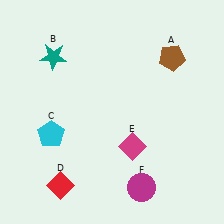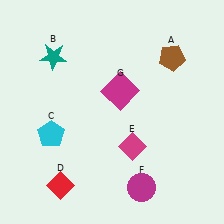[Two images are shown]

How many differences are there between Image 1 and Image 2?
There is 1 difference between the two images.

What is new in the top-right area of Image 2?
A magenta square (G) was added in the top-right area of Image 2.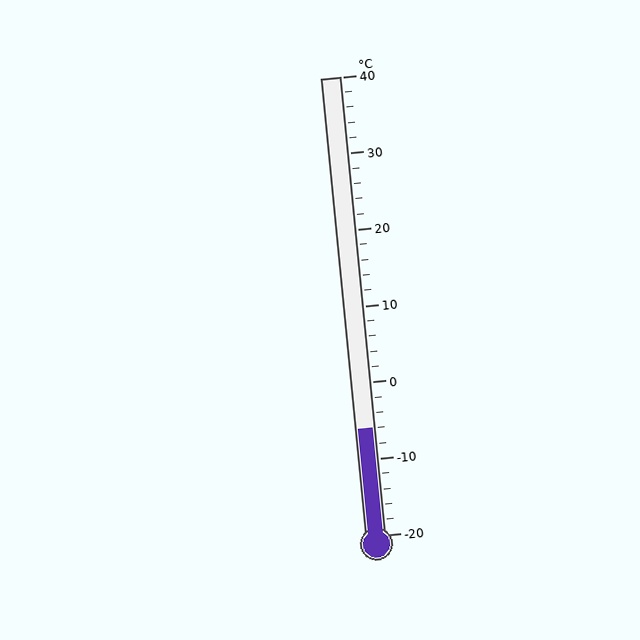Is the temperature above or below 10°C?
The temperature is below 10°C.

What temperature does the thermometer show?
The thermometer shows approximately -6°C.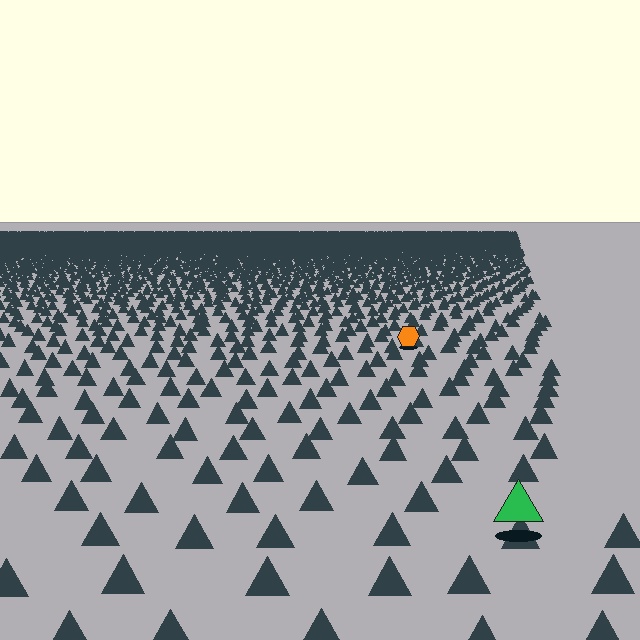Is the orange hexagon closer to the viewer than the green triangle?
No. The green triangle is closer — you can tell from the texture gradient: the ground texture is coarser near it.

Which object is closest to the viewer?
The green triangle is closest. The texture marks near it are larger and more spread out.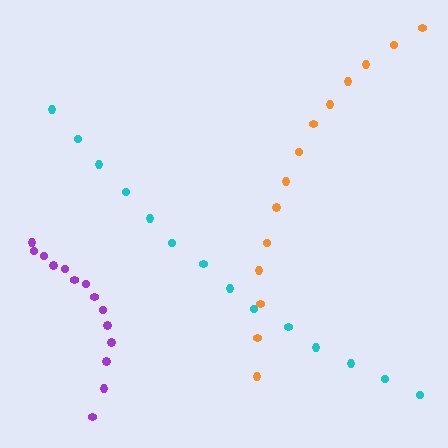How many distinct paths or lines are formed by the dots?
There are 3 distinct paths.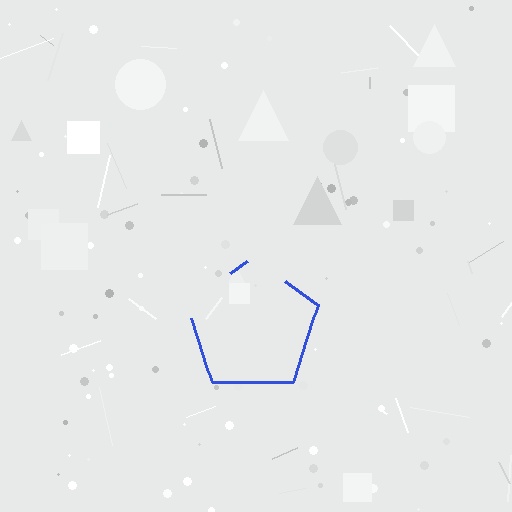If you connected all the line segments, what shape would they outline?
They would outline a pentagon.